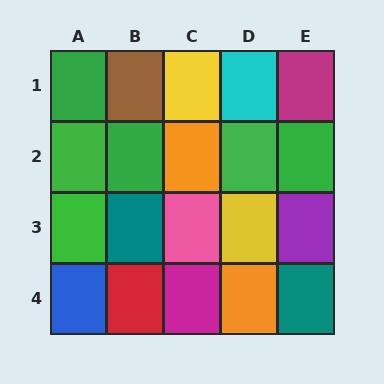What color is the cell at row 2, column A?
Green.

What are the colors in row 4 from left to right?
Blue, red, magenta, orange, teal.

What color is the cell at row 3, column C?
Pink.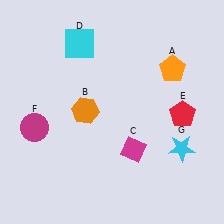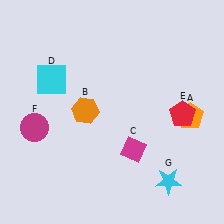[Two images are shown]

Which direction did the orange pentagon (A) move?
The orange pentagon (A) moved down.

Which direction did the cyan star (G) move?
The cyan star (G) moved down.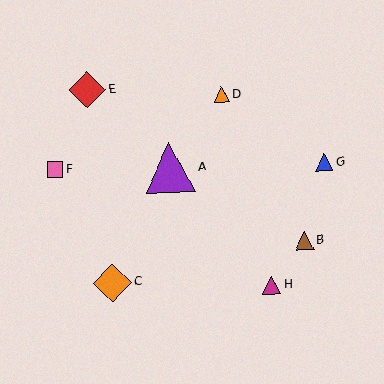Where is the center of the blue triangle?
The center of the blue triangle is at (324, 163).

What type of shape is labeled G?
Shape G is a blue triangle.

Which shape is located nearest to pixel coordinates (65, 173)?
The pink square (labeled F) at (55, 170) is nearest to that location.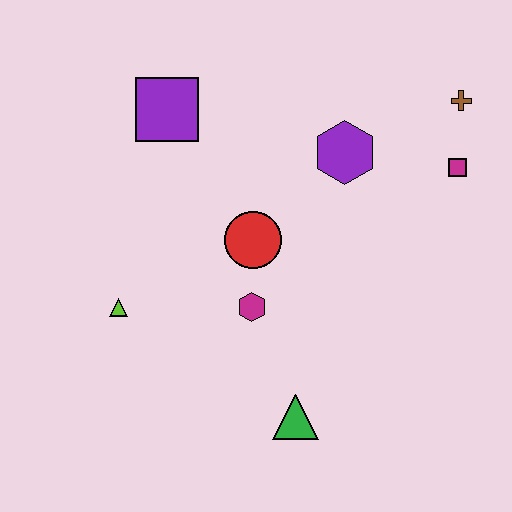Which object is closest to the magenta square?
The brown cross is closest to the magenta square.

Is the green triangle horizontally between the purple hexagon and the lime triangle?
Yes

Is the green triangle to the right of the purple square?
Yes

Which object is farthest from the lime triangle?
The brown cross is farthest from the lime triangle.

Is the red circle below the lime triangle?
No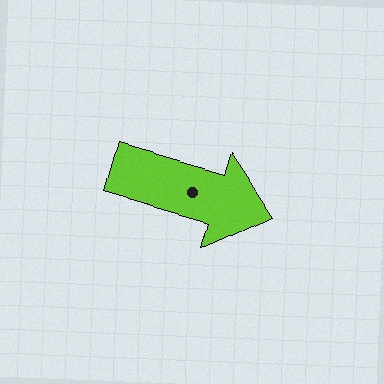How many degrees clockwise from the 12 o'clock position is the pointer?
Approximately 106 degrees.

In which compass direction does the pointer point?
East.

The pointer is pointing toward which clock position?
Roughly 4 o'clock.